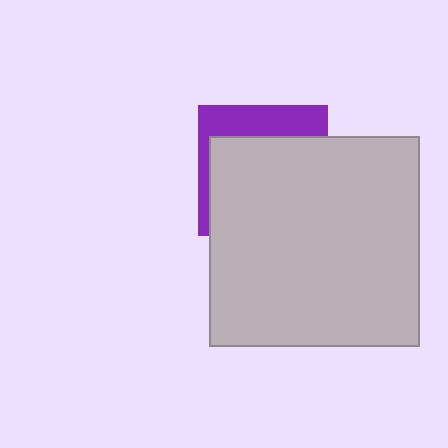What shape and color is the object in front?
The object in front is a light gray square.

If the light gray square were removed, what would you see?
You would see the complete purple square.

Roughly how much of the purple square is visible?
A small part of it is visible (roughly 30%).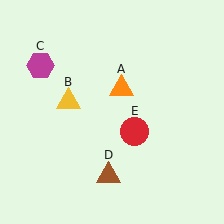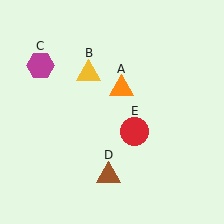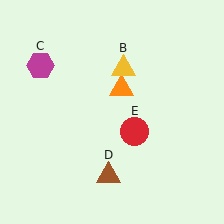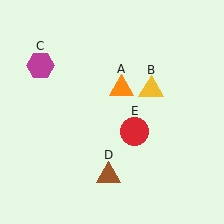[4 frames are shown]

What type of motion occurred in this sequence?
The yellow triangle (object B) rotated clockwise around the center of the scene.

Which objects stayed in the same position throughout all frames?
Orange triangle (object A) and magenta hexagon (object C) and brown triangle (object D) and red circle (object E) remained stationary.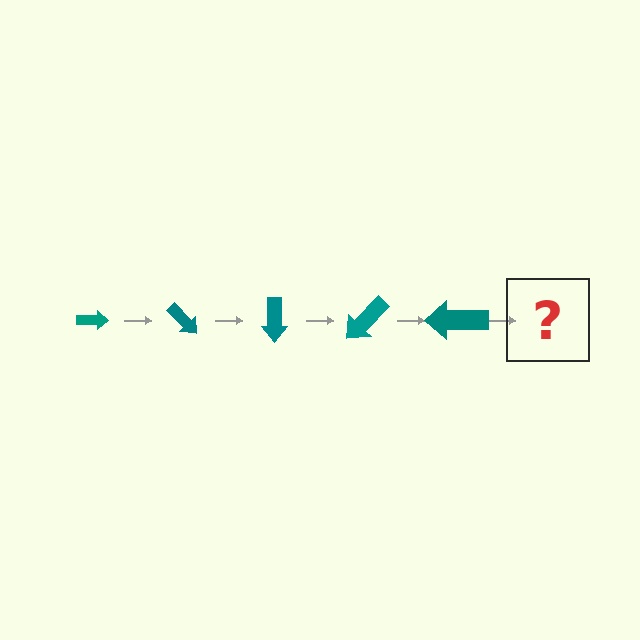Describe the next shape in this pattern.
It should be an arrow, larger than the previous one and rotated 225 degrees from the start.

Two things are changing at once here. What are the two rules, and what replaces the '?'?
The two rules are that the arrow grows larger each step and it rotates 45 degrees each step. The '?' should be an arrow, larger than the previous one and rotated 225 degrees from the start.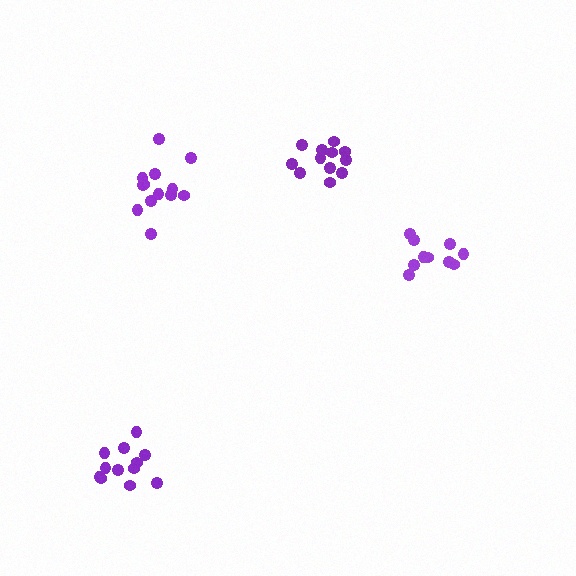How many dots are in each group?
Group 1: 13 dots, Group 2: 10 dots, Group 3: 12 dots, Group 4: 12 dots (47 total).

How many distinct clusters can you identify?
There are 4 distinct clusters.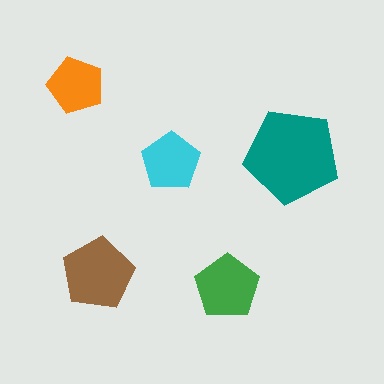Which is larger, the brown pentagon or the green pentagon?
The brown one.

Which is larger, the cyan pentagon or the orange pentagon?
The cyan one.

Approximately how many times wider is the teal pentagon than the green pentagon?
About 1.5 times wider.